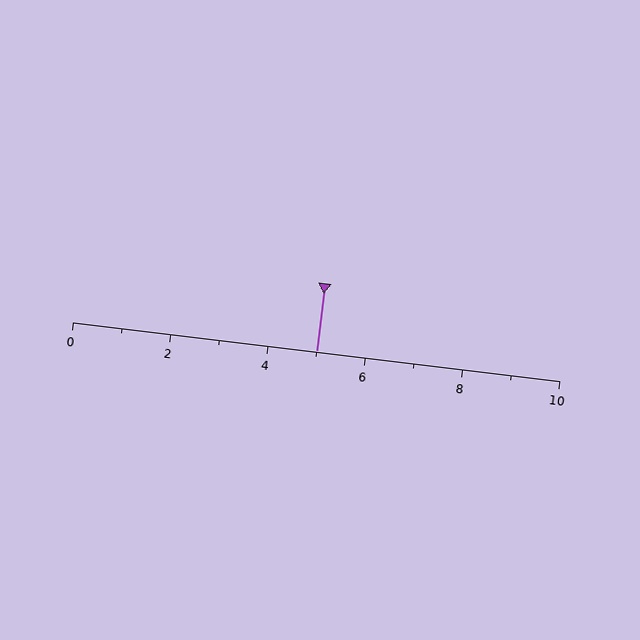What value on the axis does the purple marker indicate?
The marker indicates approximately 5.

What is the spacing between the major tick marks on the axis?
The major ticks are spaced 2 apart.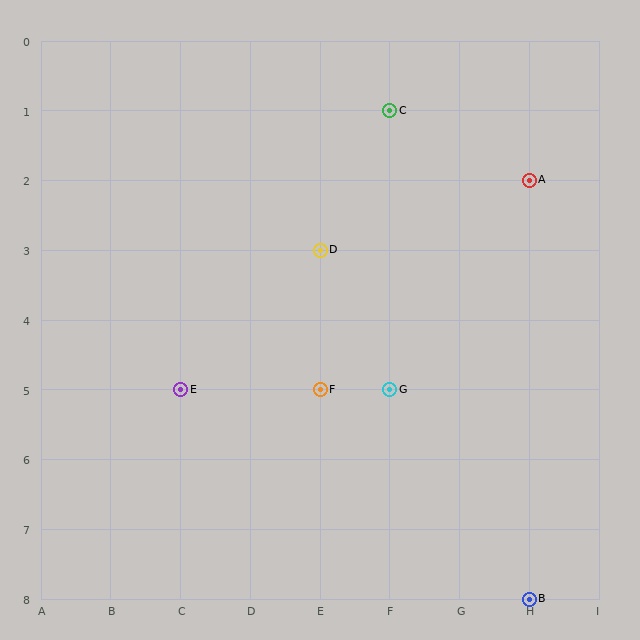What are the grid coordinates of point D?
Point D is at grid coordinates (E, 3).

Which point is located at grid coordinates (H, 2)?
Point A is at (H, 2).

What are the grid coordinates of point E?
Point E is at grid coordinates (C, 5).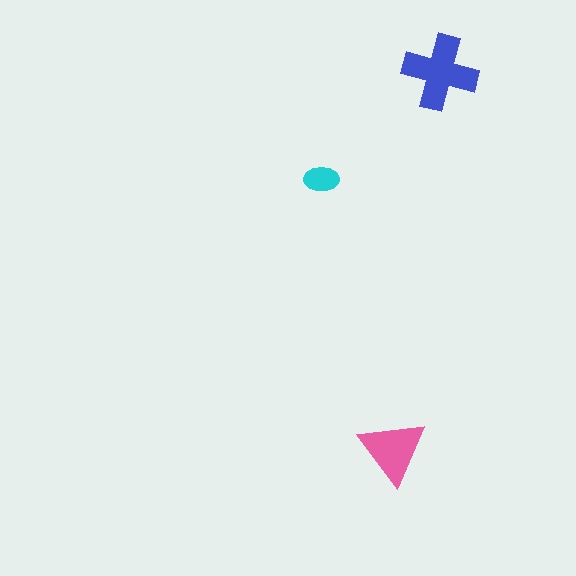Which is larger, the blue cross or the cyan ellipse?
The blue cross.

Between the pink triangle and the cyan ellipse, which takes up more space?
The pink triangle.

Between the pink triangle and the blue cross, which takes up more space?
The blue cross.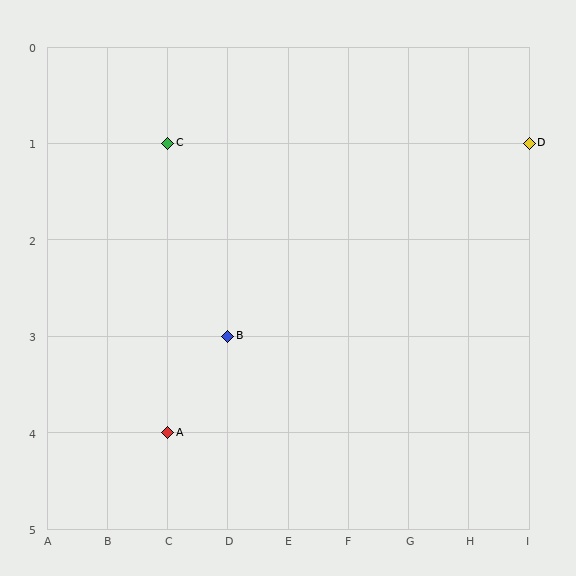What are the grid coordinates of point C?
Point C is at grid coordinates (C, 1).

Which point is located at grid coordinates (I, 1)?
Point D is at (I, 1).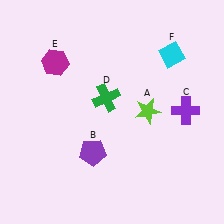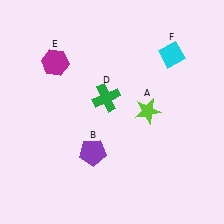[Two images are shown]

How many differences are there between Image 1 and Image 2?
There is 1 difference between the two images.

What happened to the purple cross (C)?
The purple cross (C) was removed in Image 2. It was in the top-right area of Image 1.